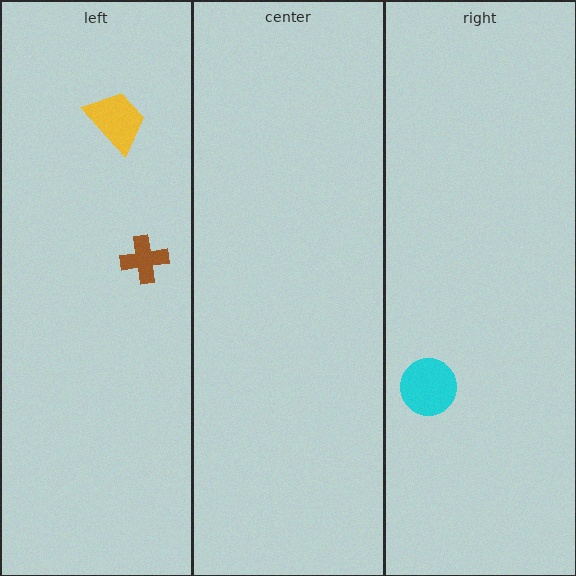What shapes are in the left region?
The brown cross, the yellow trapezoid.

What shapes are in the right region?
The cyan circle.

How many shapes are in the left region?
2.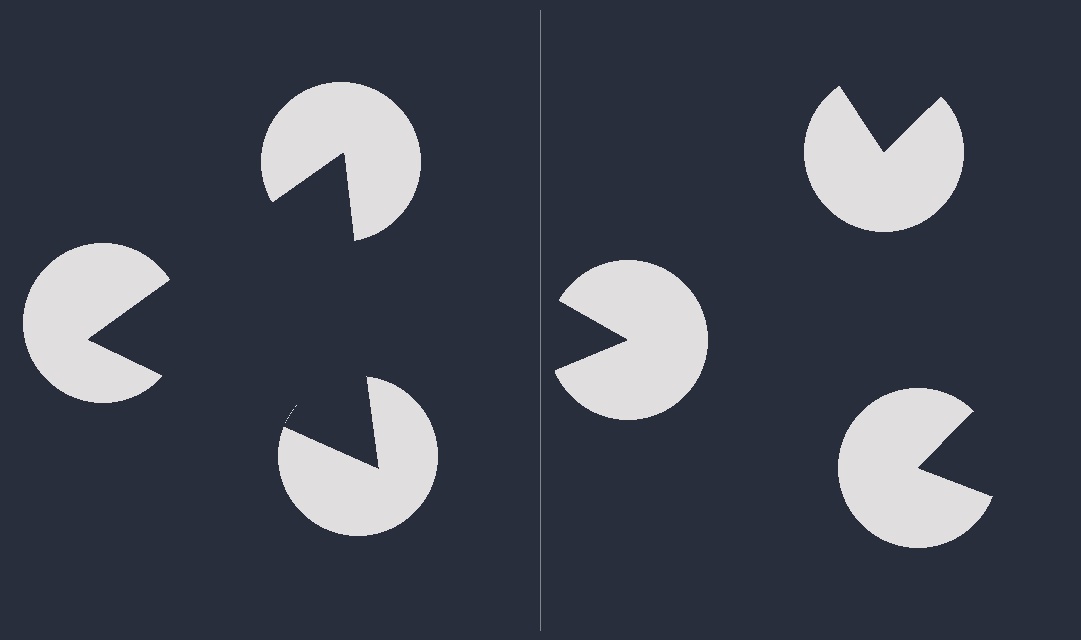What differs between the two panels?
The pac-man discs are positioned identically on both sides; only the wedge orientations differ. On the left they align to a triangle; on the right they are misaligned.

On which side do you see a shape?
An illusory triangle appears on the left side. On the right side the wedge cuts are rotated, so no coherent shape forms.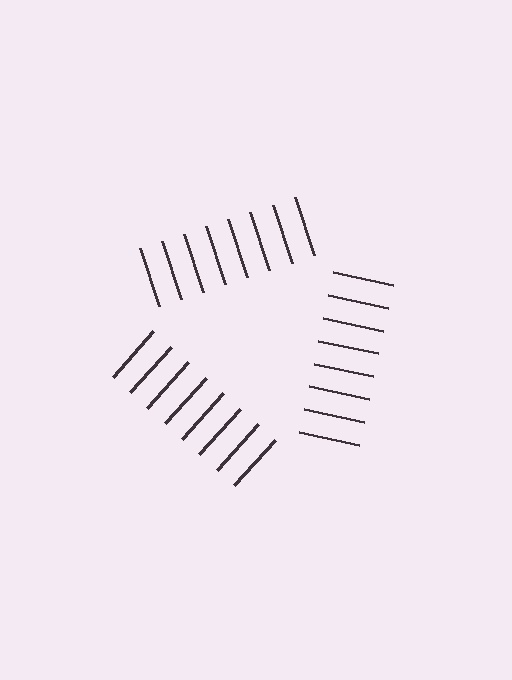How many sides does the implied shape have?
3 sides — the line-ends trace a triangle.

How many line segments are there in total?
24 — 8 along each of the 3 edges.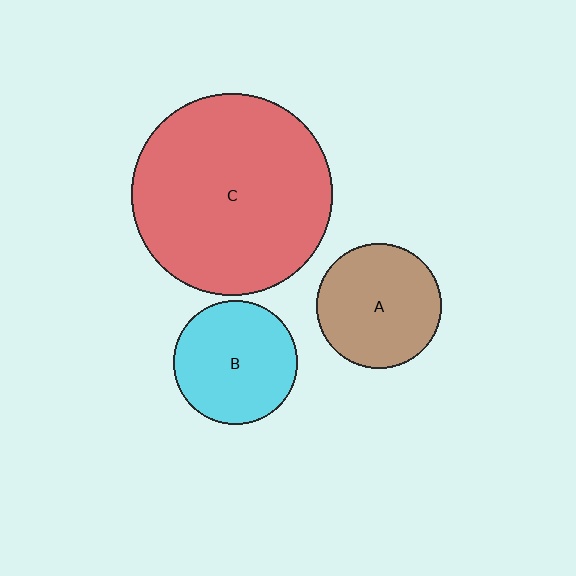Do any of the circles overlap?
No, none of the circles overlap.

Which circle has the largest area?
Circle C (red).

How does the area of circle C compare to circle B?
Approximately 2.6 times.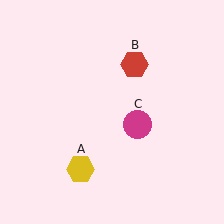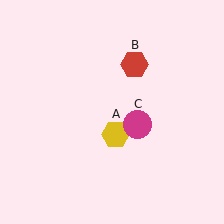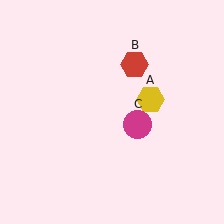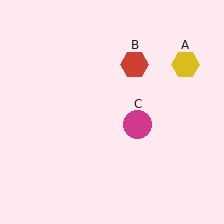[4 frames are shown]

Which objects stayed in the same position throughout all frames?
Red hexagon (object B) and magenta circle (object C) remained stationary.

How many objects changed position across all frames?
1 object changed position: yellow hexagon (object A).